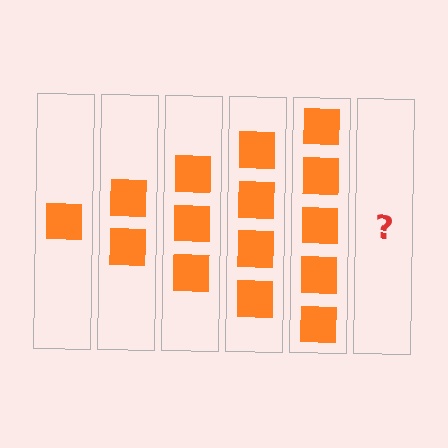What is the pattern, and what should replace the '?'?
The pattern is that each step adds one more square. The '?' should be 6 squares.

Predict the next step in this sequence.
The next step is 6 squares.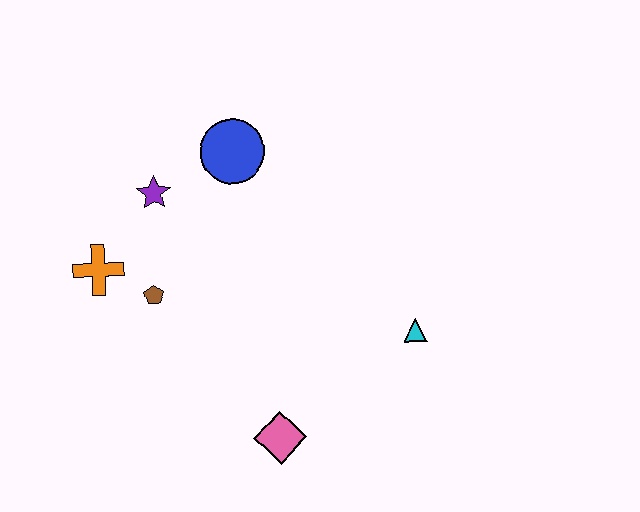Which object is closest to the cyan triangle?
The pink diamond is closest to the cyan triangle.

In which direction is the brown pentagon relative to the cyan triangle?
The brown pentagon is to the left of the cyan triangle.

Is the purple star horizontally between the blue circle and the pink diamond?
No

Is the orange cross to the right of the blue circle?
No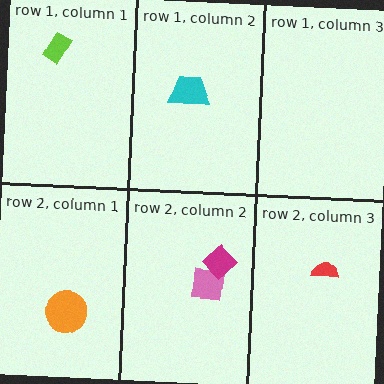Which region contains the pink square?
The row 2, column 2 region.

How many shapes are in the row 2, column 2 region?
2.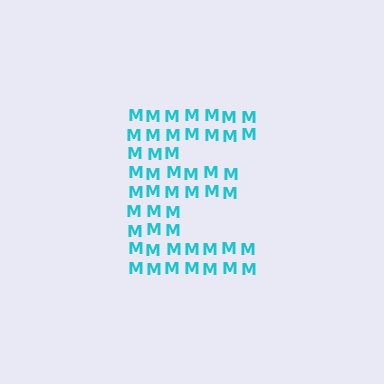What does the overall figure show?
The overall figure shows the letter E.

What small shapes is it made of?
It is made of small letter M's.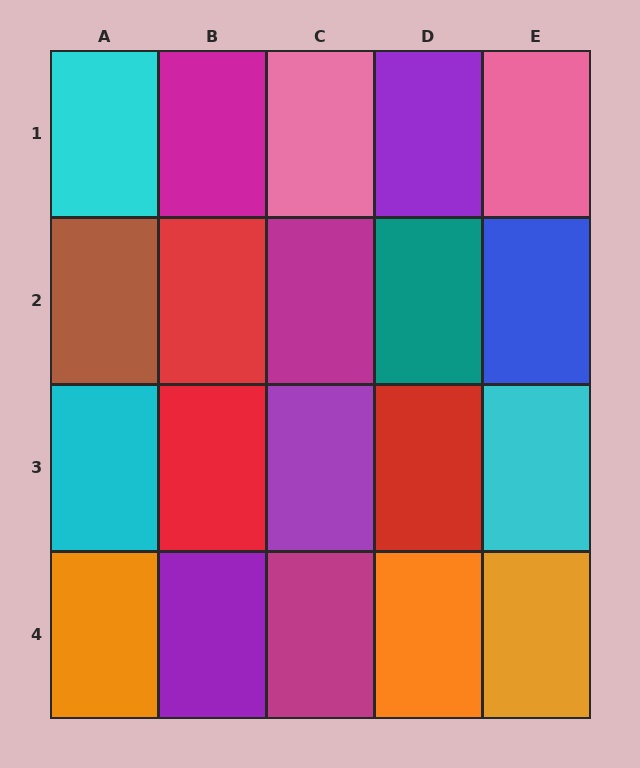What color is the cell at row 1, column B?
Magenta.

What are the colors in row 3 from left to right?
Cyan, red, purple, red, cyan.